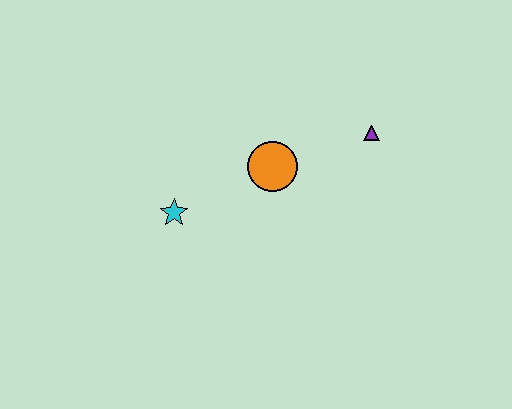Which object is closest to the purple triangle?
The orange circle is closest to the purple triangle.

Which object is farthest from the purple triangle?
The cyan star is farthest from the purple triangle.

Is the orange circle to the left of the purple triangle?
Yes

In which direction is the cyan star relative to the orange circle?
The cyan star is to the left of the orange circle.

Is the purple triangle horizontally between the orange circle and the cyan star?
No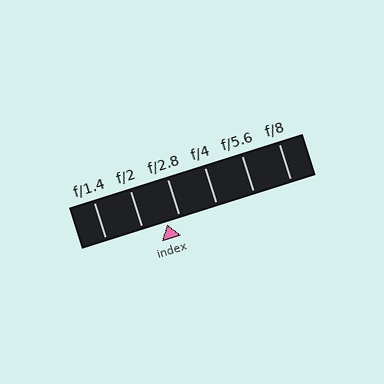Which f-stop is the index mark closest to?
The index mark is closest to f/2.8.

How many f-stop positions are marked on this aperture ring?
There are 6 f-stop positions marked.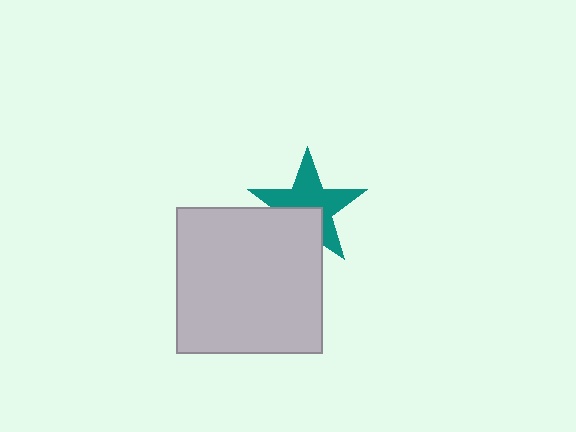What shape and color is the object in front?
The object in front is a light gray square.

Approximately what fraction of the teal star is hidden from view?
Roughly 35% of the teal star is hidden behind the light gray square.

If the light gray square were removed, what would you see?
You would see the complete teal star.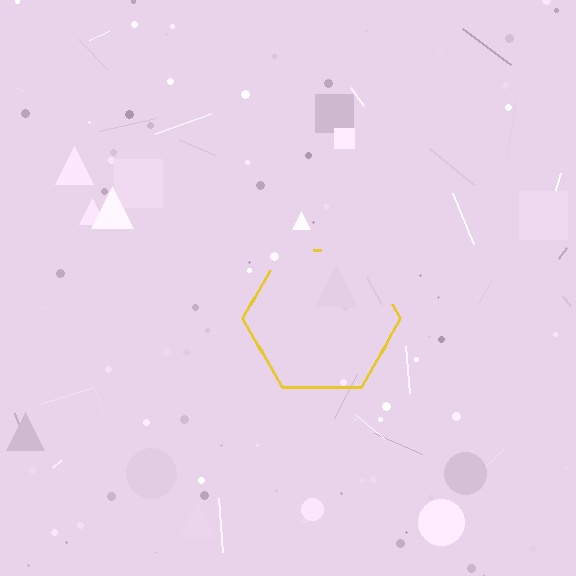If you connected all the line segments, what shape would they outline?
They would outline a hexagon.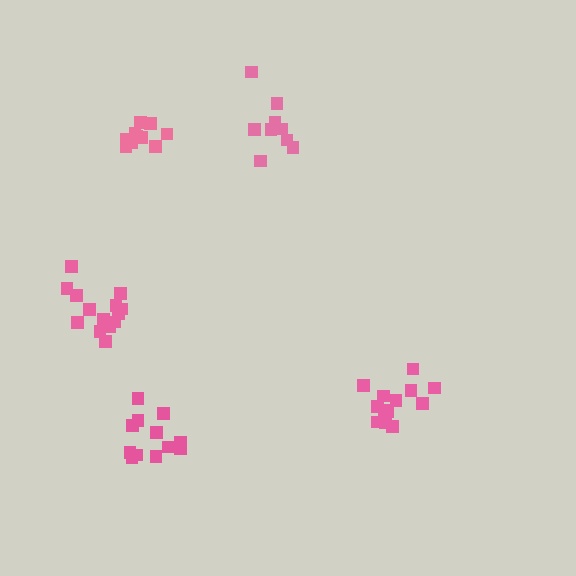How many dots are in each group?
Group 1: 12 dots, Group 2: 9 dots, Group 3: 13 dots, Group 4: 11 dots, Group 5: 15 dots (60 total).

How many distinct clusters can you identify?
There are 5 distinct clusters.